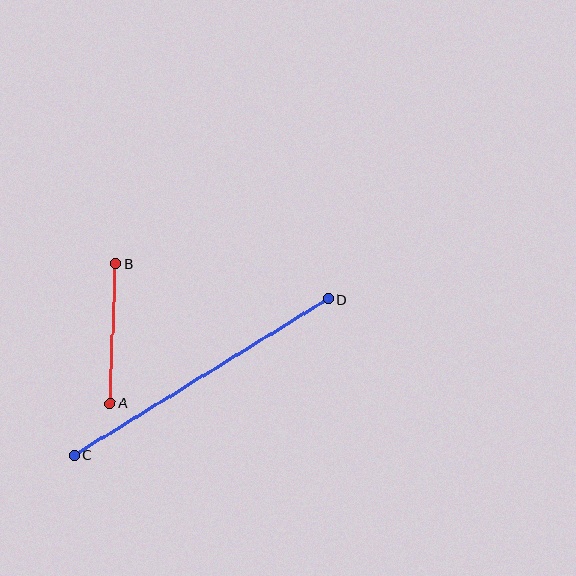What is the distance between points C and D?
The distance is approximately 298 pixels.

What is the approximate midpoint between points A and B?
The midpoint is at approximately (113, 333) pixels.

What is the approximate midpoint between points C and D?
The midpoint is at approximately (201, 377) pixels.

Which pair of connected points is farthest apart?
Points C and D are farthest apart.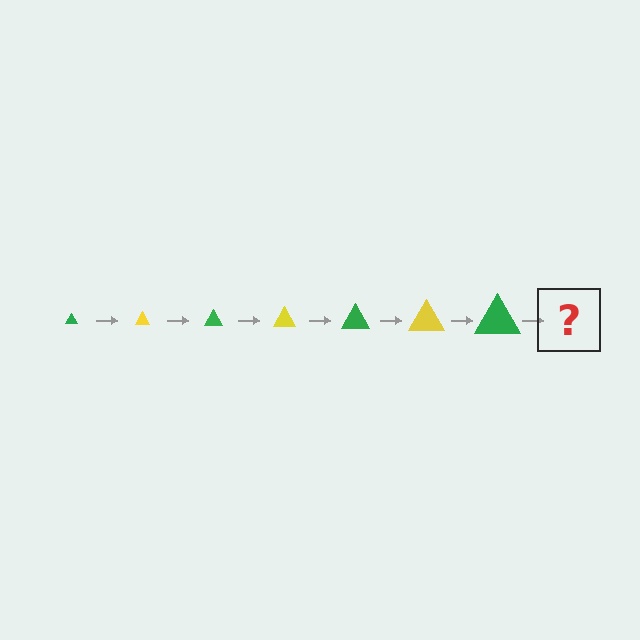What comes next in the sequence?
The next element should be a yellow triangle, larger than the previous one.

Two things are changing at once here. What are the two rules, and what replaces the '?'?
The two rules are that the triangle grows larger each step and the color cycles through green and yellow. The '?' should be a yellow triangle, larger than the previous one.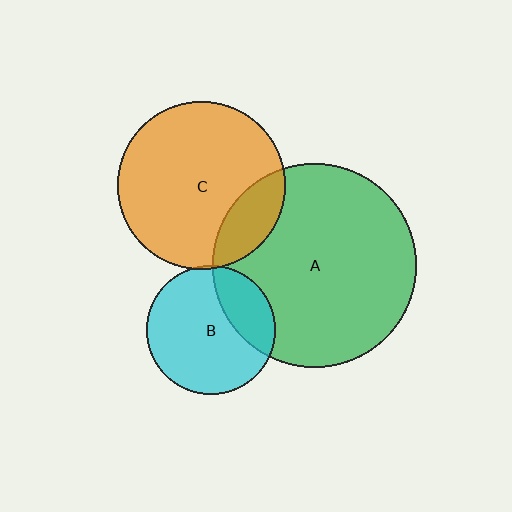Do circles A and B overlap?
Yes.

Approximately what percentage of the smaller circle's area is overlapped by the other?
Approximately 25%.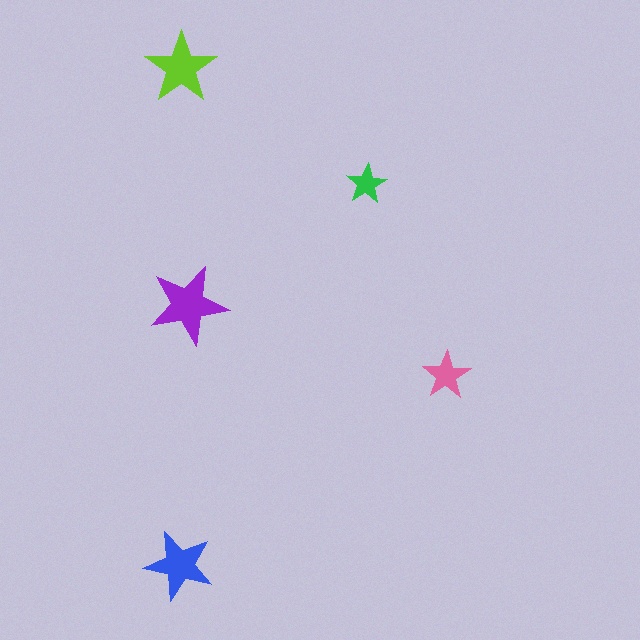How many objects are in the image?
There are 5 objects in the image.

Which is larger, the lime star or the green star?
The lime one.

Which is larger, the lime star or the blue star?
The lime one.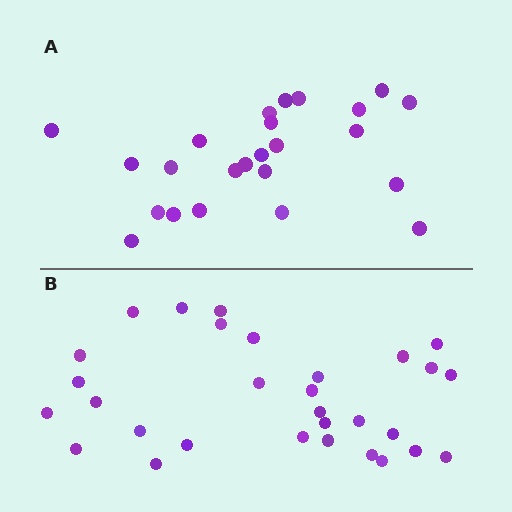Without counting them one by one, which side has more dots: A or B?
Region B (the bottom region) has more dots.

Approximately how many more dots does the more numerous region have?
Region B has about 6 more dots than region A.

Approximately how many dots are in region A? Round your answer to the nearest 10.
About 20 dots. (The exact count is 24, which rounds to 20.)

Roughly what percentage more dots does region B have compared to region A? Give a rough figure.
About 25% more.